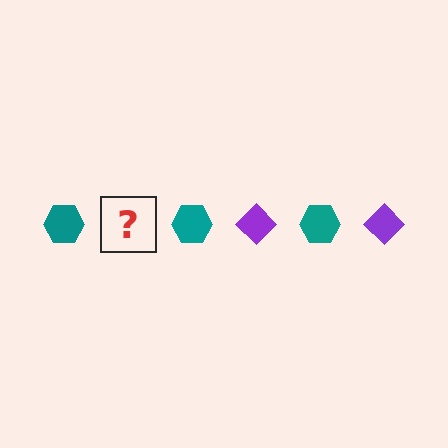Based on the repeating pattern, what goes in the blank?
The blank should be a purple diamond.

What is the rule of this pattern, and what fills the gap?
The rule is that the pattern alternates between teal hexagon and purple diamond. The gap should be filled with a purple diamond.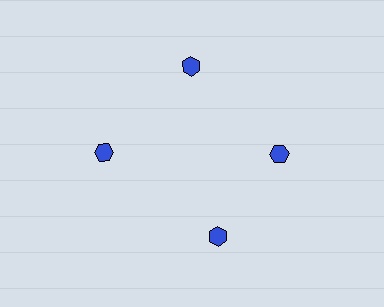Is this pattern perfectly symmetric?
No. The 4 blue hexagons are arranged in a ring, but one element near the 6 o'clock position is rotated out of alignment along the ring, breaking the 4-fold rotational symmetry.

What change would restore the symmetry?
The symmetry would be restored by rotating it back into even spacing with its neighbors so that all 4 hexagons sit at equal angles and equal distance from the center.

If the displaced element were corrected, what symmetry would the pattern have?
It would have 4-fold rotational symmetry — the pattern would map onto itself every 90 degrees.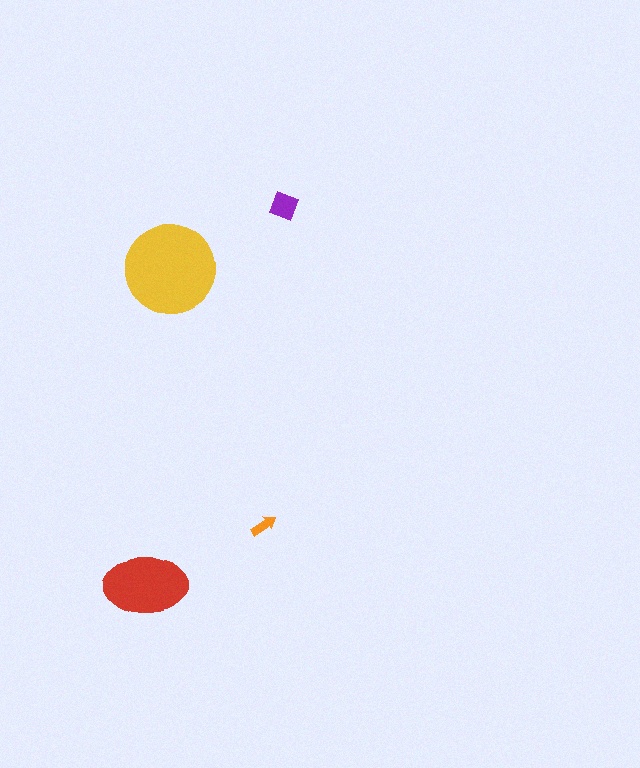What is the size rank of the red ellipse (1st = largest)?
2nd.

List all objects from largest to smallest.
The yellow circle, the red ellipse, the purple diamond, the orange arrow.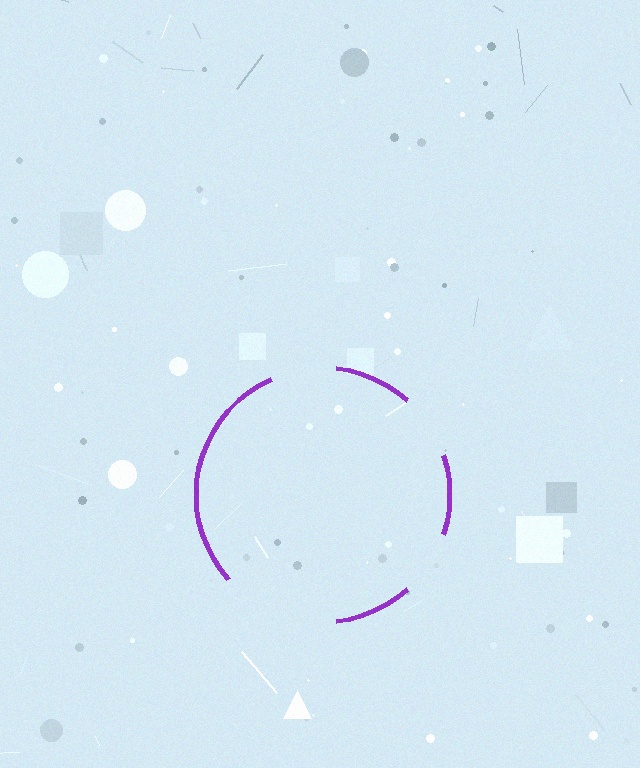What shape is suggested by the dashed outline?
The dashed outline suggests a circle.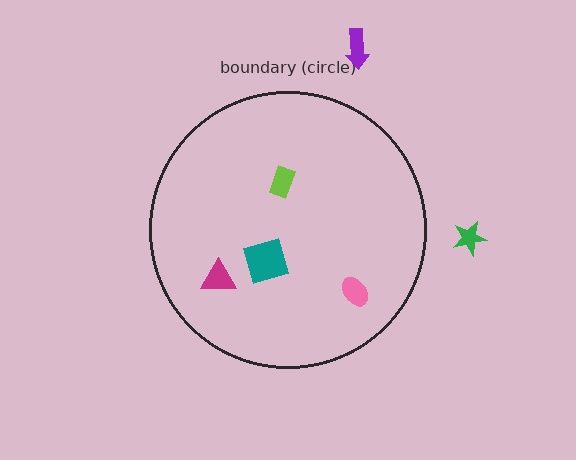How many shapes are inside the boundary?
4 inside, 2 outside.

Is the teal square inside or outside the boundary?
Inside.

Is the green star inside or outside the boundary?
Outside.